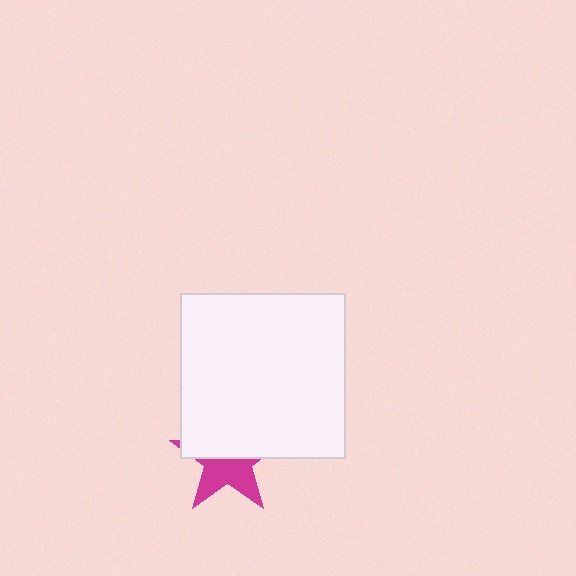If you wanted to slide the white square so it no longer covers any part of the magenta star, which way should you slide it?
Slide it up — that is the most direct way to separate the two shapes.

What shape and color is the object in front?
The object in front is a white square.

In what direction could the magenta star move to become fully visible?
The magenta star could move down. That would shift it out from behind the white square entirely.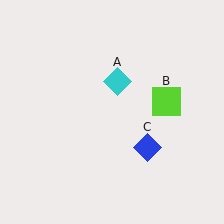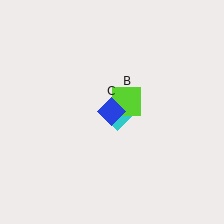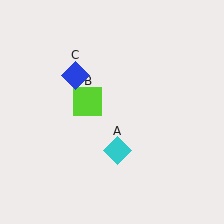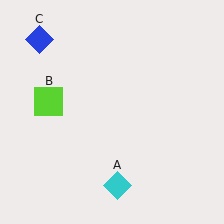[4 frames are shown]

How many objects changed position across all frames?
3 objects changed position: cyan diamond (object A), lime square (object B), blue diamond (object C).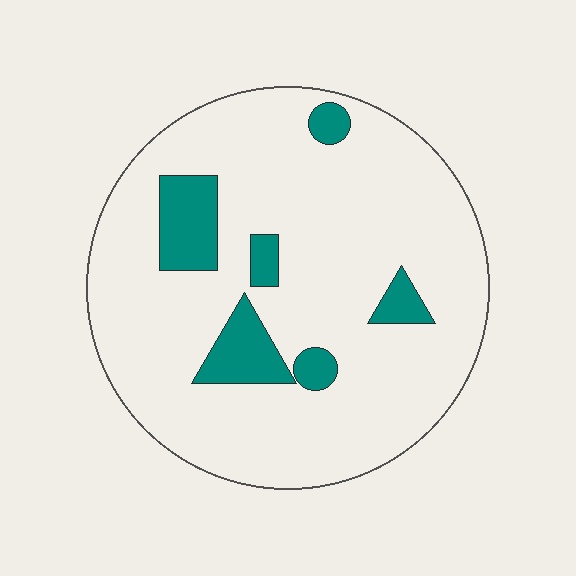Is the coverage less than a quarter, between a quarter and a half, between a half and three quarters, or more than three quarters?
Less than a quarter.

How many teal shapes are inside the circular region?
6.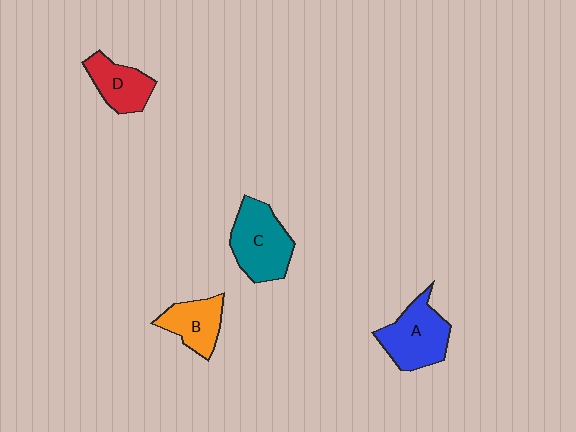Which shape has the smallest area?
Shape D (red).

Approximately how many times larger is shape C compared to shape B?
Approximately 1.5 times.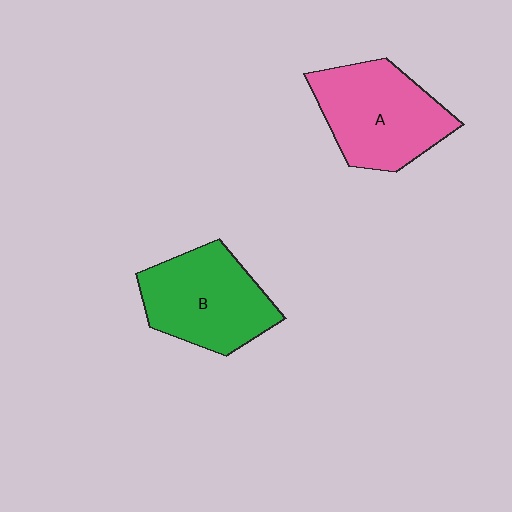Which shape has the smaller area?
Shape B (green).